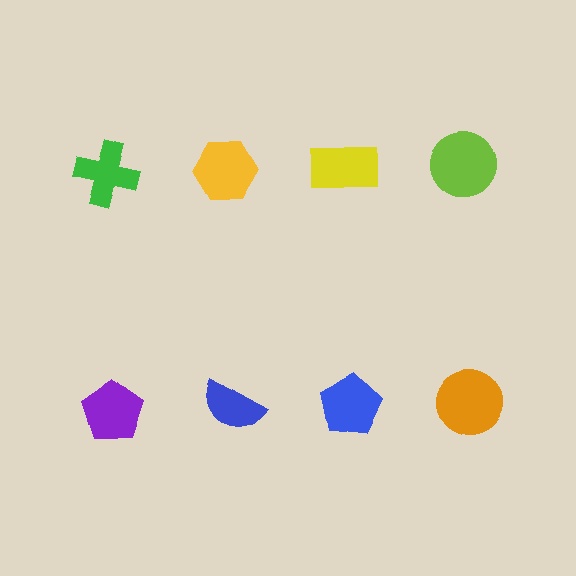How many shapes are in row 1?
4 shapes.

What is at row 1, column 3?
A yellow rectangle.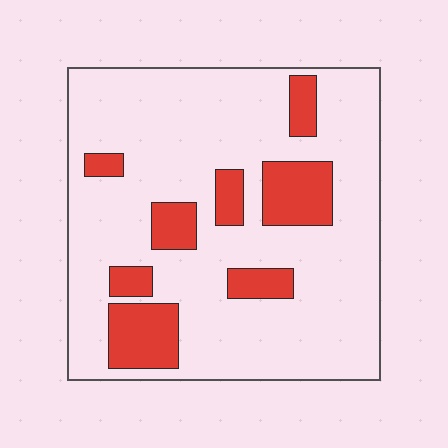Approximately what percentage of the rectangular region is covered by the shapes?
Approximately 20%.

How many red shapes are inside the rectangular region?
8.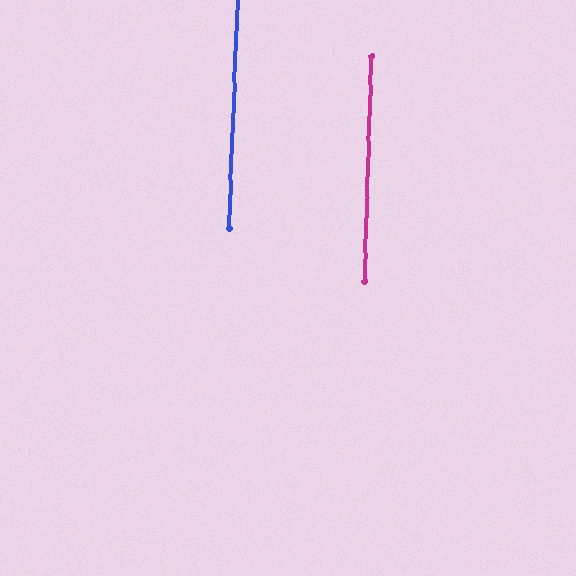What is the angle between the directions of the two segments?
Approximately 0 degrees.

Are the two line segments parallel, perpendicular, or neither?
Parallel — their directions differ by only 0.4°.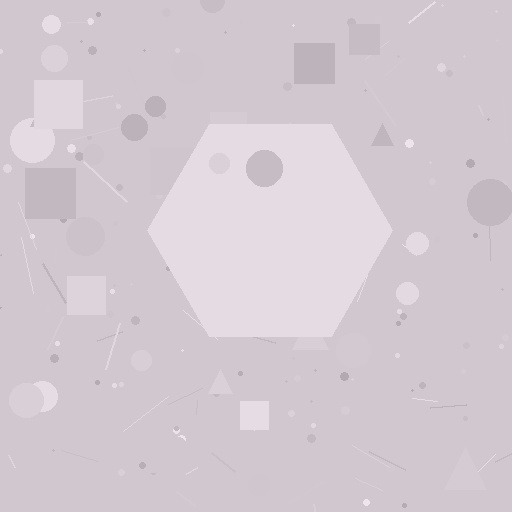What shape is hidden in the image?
A hexagon is hidden in the image.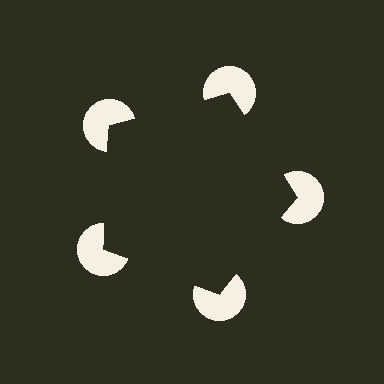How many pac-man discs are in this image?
There are 5 — one at each vertex of the illusory pentagon.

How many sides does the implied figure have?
5 sides.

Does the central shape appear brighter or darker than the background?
It typically appears slightly darker than the background, even though no actual brightness change is drawn.